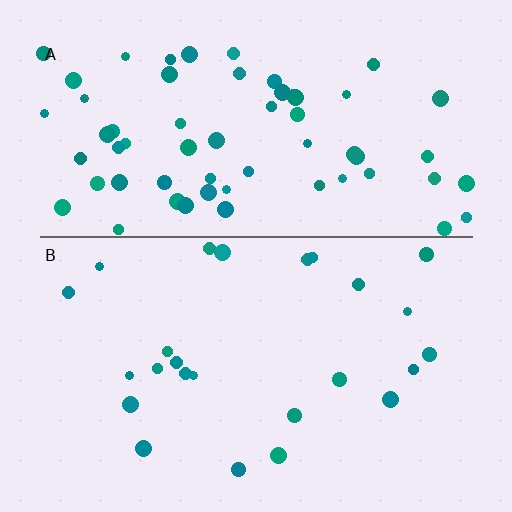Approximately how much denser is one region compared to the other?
Approximately 2.5× — region A over region B.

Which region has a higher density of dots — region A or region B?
A (the top).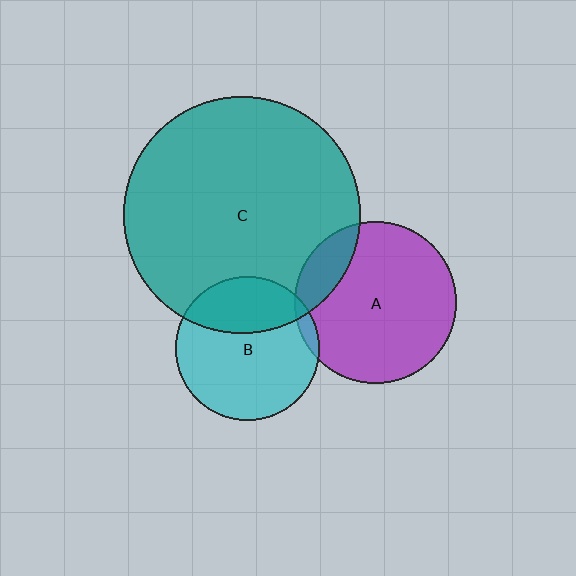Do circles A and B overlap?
Yes.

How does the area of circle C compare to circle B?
Approximately 2.7 times.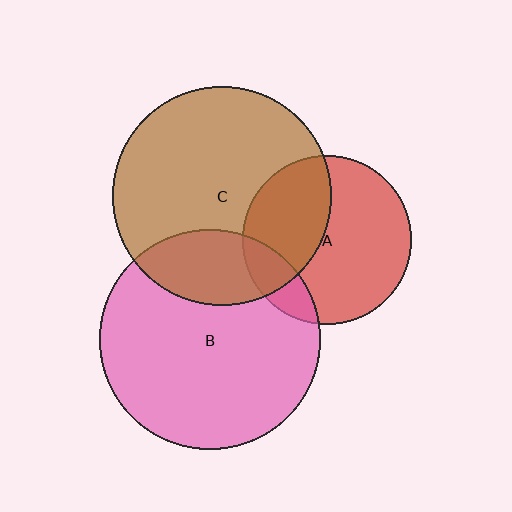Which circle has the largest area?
Circle B (pink).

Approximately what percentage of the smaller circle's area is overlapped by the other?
Approximately 25%.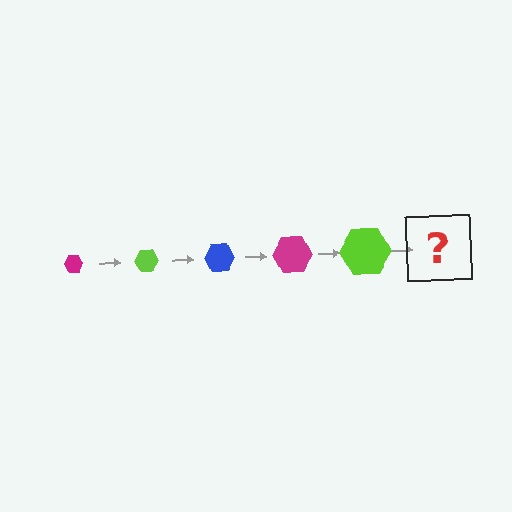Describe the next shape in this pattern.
It should be a blue hexagon, larger than the previous one.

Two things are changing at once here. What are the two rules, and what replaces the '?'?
The two rules are that the hexagon grows larger each step and the color cycles through magenta, lime, and blue. The '?' should be a blue hexagon, larger than the previous one.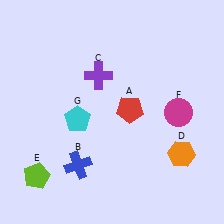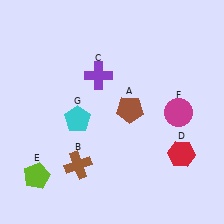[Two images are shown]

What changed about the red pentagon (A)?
In Image 1, A is red. In Image 2, it changed to brown.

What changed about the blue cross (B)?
In Image 1, B is blue. In Image 2, it changed to brown.